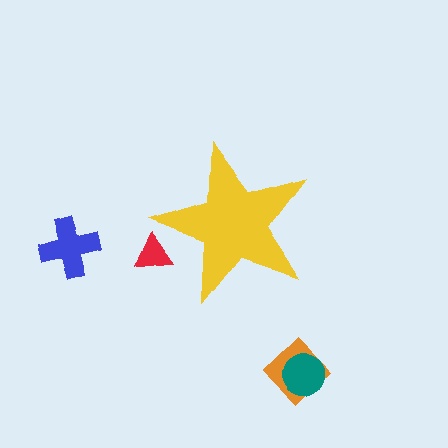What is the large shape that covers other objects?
A yellow star.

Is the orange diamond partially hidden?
No, the orange diamond is fully visible.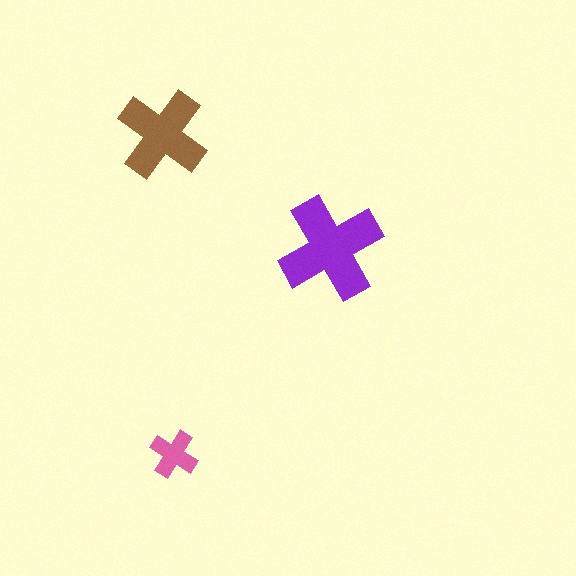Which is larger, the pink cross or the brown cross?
The brown one.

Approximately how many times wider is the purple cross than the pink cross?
About 2 times wider.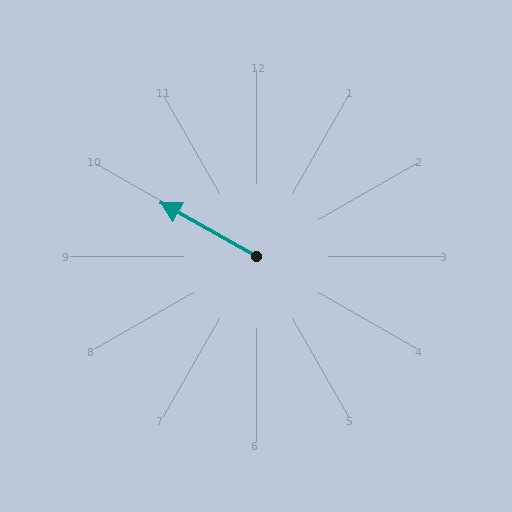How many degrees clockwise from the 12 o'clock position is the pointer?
Approximately 299 degrees.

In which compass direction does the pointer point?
Northwest.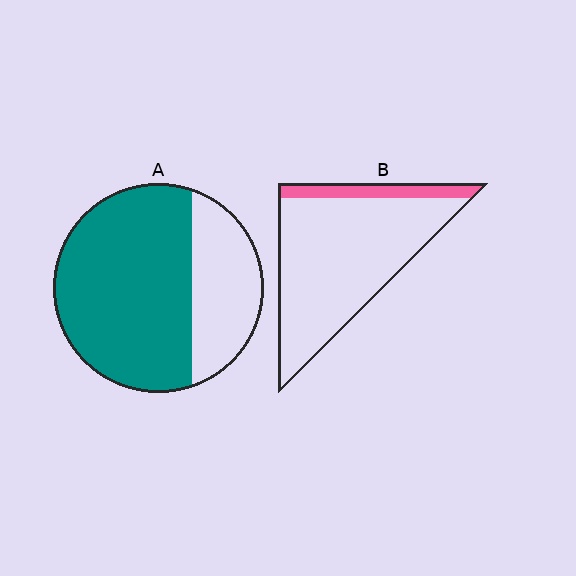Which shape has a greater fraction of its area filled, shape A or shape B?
Shape A.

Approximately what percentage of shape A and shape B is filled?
A is approximately 70% and B is approximately 15%.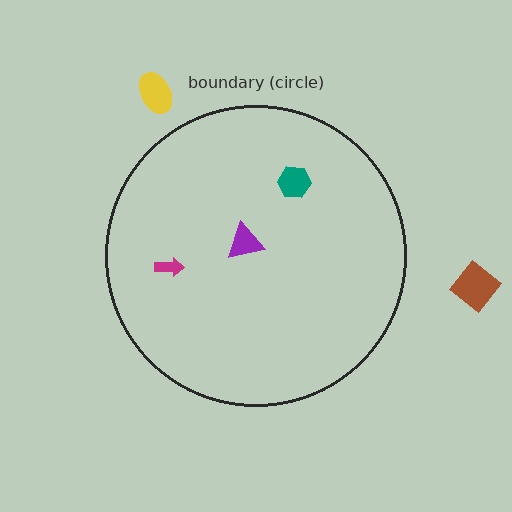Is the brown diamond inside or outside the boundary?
Outside.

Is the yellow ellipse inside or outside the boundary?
Outside.